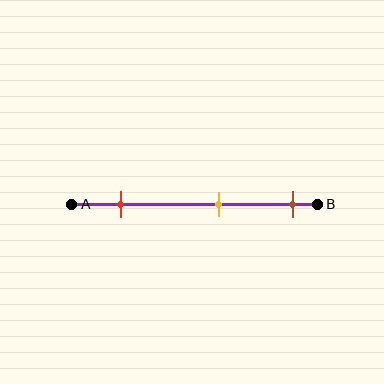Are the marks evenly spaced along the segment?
Yes, the marks are approximately evenly spaced.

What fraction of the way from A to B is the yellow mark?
The yellow mark is approximately 60% (0.6) of the way from A to B.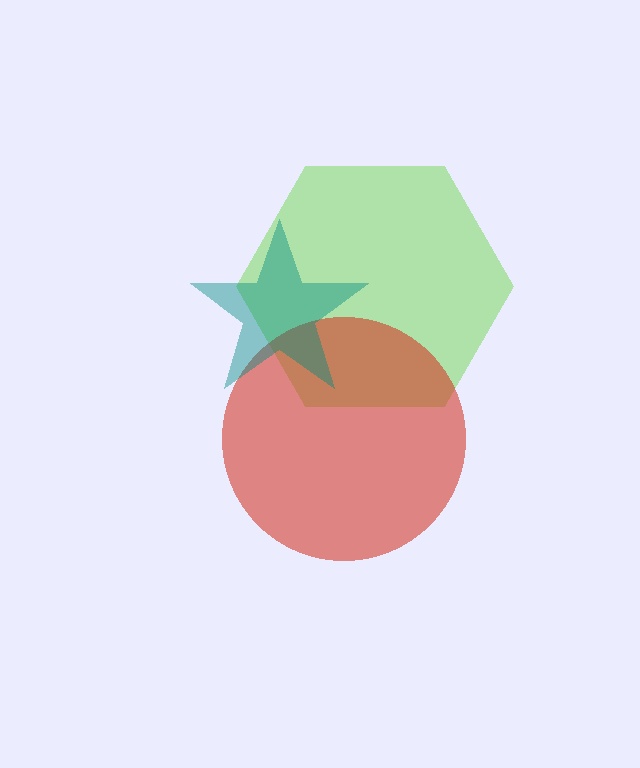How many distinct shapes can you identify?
There are 3 distinct shapes: a lime hexagon, a red circle, a teal star.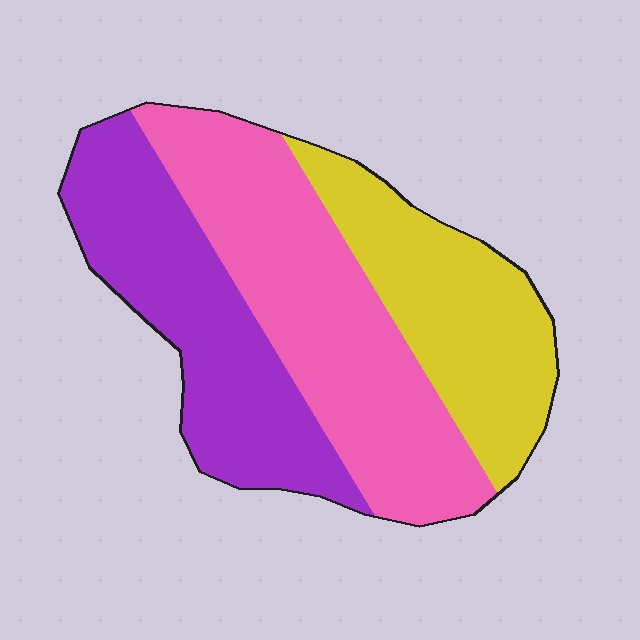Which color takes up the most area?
Pink, at roughly 40%.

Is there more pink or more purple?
Pink.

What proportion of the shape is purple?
Purple takes up about one third (1/3) of the shape.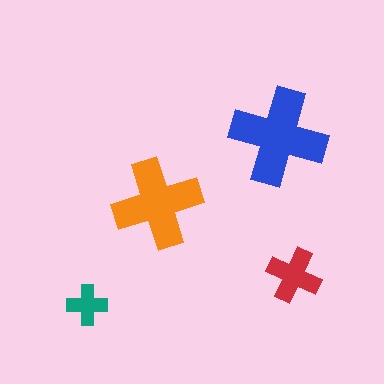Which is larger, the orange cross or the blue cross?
The blue one.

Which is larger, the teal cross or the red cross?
The red one.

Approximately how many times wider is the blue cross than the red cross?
About 2 times wider.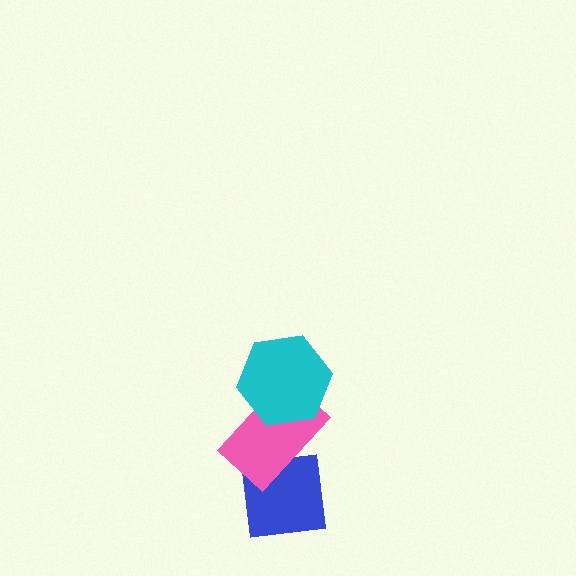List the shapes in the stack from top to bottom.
From top to bottom: the cyan hexagon, the pink rectangle, the blue square.